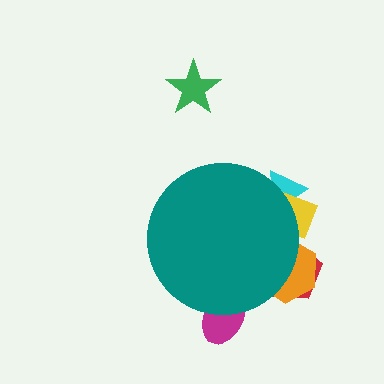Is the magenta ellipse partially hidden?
Yes, the magenta ellipse is partially hidden behind the teal circle.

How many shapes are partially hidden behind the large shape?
5 shapes are partially hidden.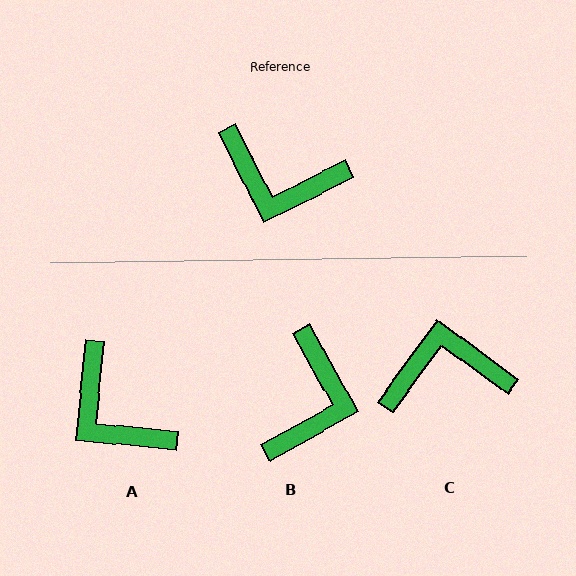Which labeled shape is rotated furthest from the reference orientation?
C, about 152 degrees away.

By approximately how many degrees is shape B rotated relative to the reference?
Approximately 93 degrees counter-clockwise.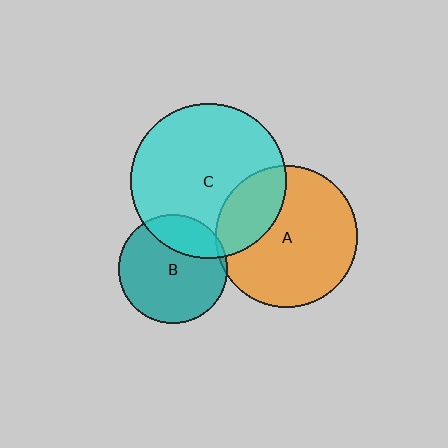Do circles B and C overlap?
Yes.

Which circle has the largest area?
Circle C (cyan).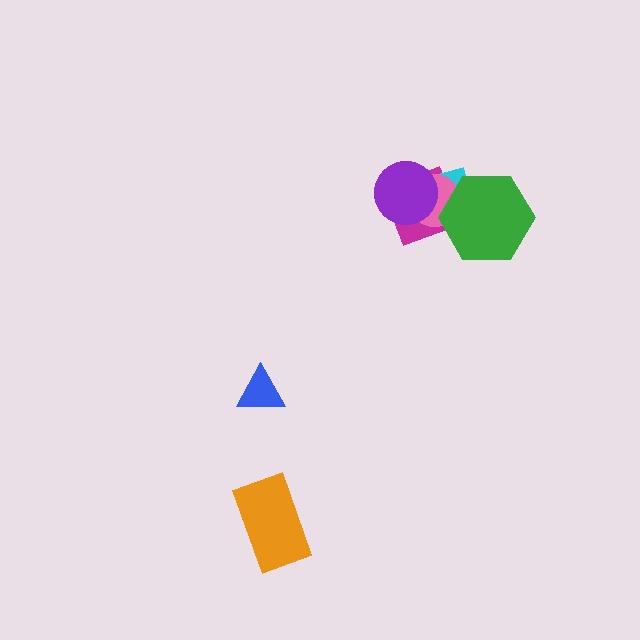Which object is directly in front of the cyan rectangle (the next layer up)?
The pink circle is directly in front of the cyan rectangle.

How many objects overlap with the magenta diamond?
4 objects overlap with the magenta diamond.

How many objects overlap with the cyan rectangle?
4 objects overlap with the cyan rectangle.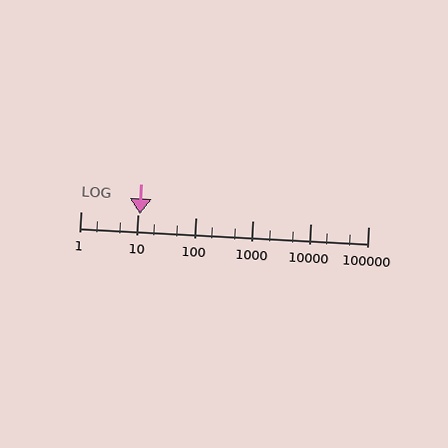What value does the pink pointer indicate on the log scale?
The pointer indicates approximately 11.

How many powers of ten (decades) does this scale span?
The scale spans 5 decades, from 1 to 100000.